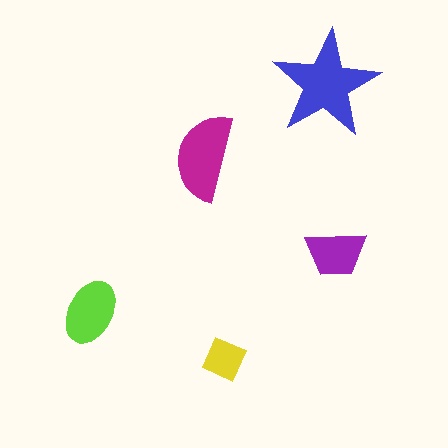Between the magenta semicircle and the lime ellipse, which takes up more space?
The magenta semicircle.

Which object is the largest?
The blue star.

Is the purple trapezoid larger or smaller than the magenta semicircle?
Smaller.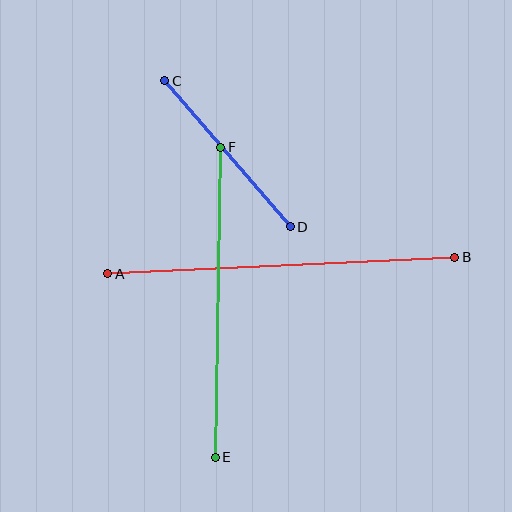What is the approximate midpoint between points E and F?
The midpoint is at approximately (218, 302) pixels.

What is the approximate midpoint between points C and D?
The midpoint is at approximately (227, 154) pixels.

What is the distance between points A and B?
The distance is approximately 347 pixels.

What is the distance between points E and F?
The distance is approximately 310 pixels.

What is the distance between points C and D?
The distance is approximately 193 pixels.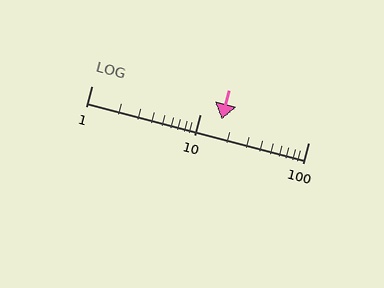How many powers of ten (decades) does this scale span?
The scale spans 2 decades, from 1 to 100.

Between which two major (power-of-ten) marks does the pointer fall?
The pointer is between 10 and 100.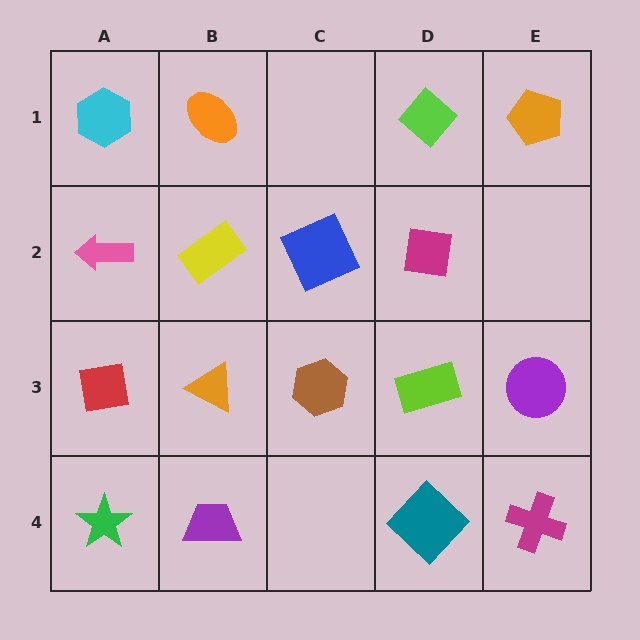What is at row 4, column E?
A magenta cross.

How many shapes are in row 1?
4 shapes.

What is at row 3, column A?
A red square.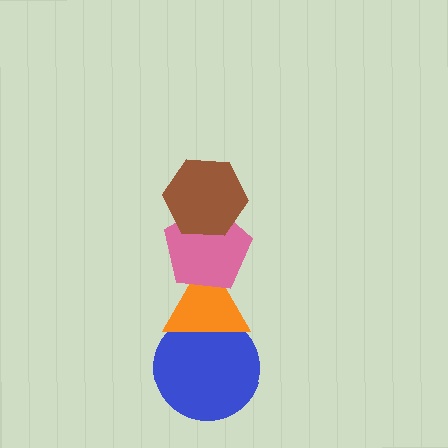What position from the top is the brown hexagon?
The brown hexagon is 1st from the top.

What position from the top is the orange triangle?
The orange triangle is 3rd from the top.